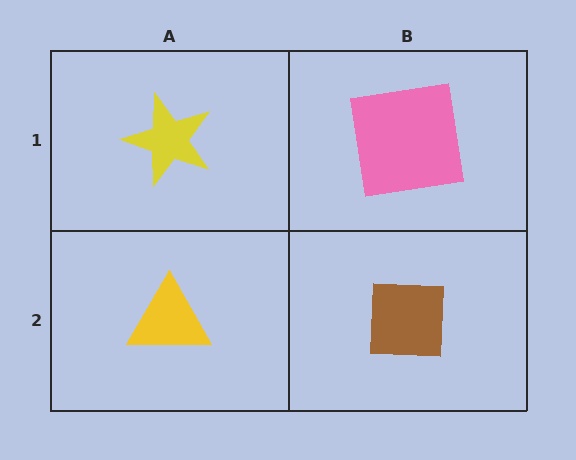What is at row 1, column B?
A pink square.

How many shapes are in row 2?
2 shapes.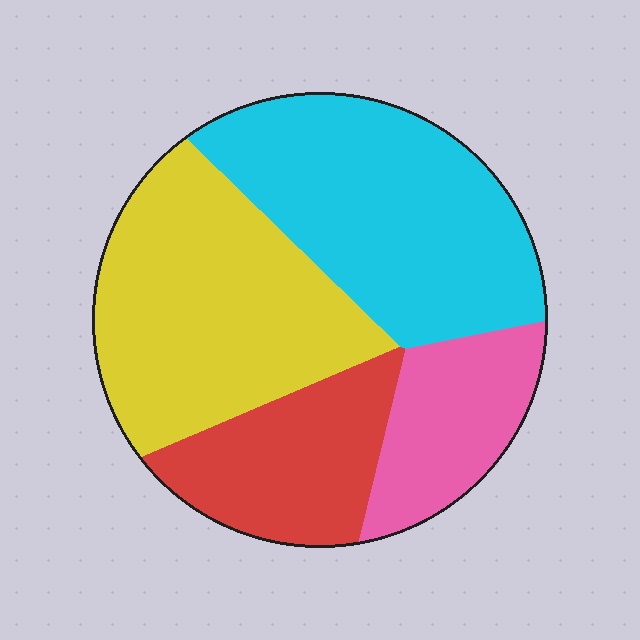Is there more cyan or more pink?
Cyan.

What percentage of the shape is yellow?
Yellow covers 34% of the shape.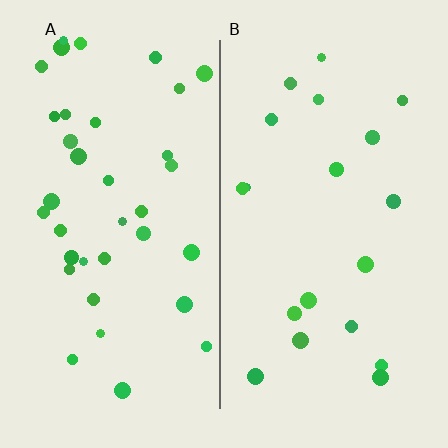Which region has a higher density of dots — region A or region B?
A (the left).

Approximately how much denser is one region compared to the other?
Approximately 1.9× — region A over region B.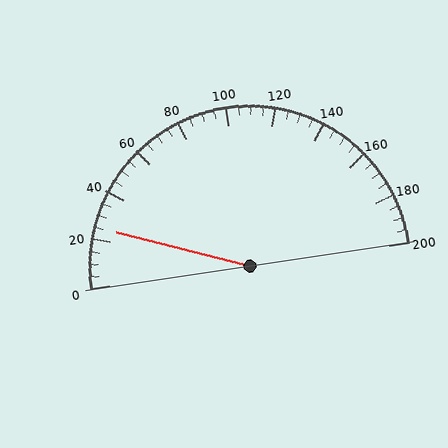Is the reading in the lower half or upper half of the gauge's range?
The reading is in the lower half of the range (0 to 200).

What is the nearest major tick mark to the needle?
The nearest major tick mark is 20.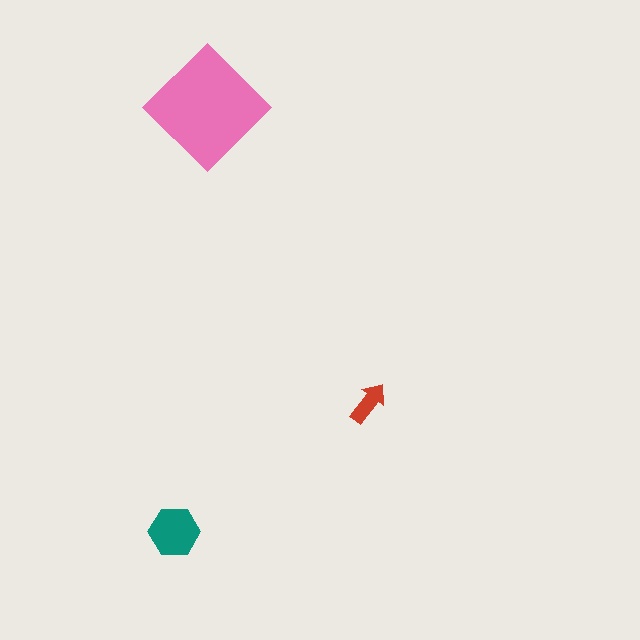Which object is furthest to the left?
The teal hexagon is leftmost.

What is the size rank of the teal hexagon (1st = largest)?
2nd.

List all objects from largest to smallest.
The pink diamond, the teal hexagon, the red arrow.